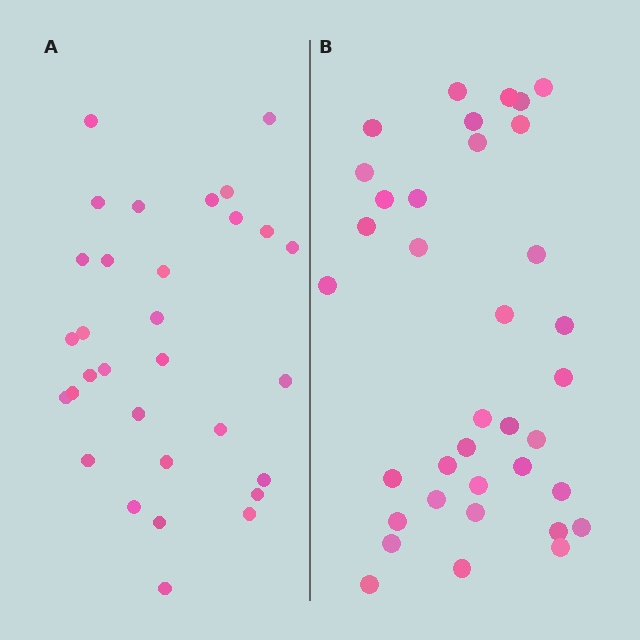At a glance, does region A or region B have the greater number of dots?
Region B (the right region) has more dots.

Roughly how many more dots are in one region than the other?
Region B has about 5 more dots than region A.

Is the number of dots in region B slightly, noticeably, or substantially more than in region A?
Region B has only slightly more — the two regions are fairly close. The ratio is roughly 1.2 to 1.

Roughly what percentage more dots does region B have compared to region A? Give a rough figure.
About 15% more.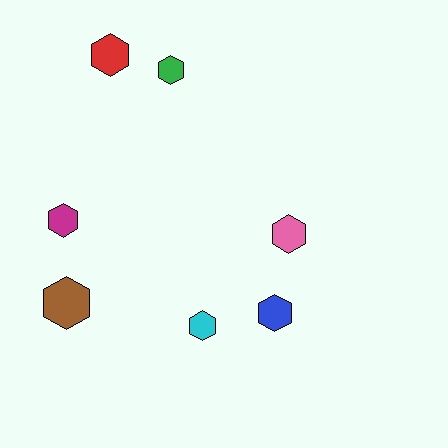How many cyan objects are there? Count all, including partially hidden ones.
There is 1 cyan object.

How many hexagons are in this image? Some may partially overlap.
There are 7 hexagons.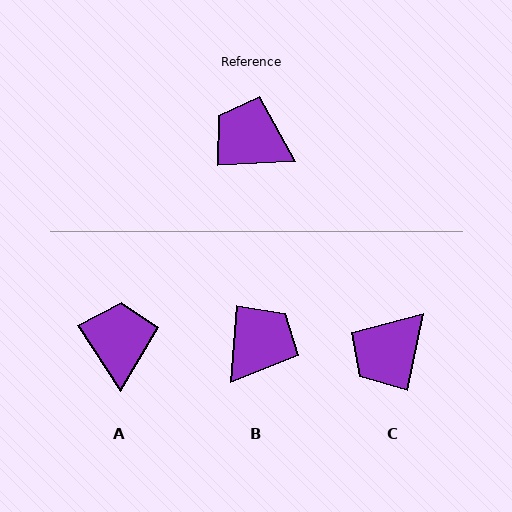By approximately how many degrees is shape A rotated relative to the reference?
Approximately 60 degrees clockwise.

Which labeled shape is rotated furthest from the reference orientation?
B, about 97 degrees away.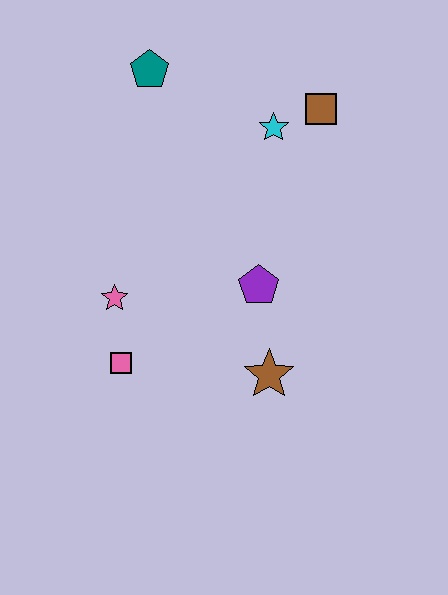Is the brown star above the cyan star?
No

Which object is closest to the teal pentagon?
The cyan star is closest to the teal pentagon.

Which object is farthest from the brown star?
The teal pentagon is farthest from the brown star.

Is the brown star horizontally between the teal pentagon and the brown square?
Yes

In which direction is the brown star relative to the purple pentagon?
The brown star is below the purple pentagon.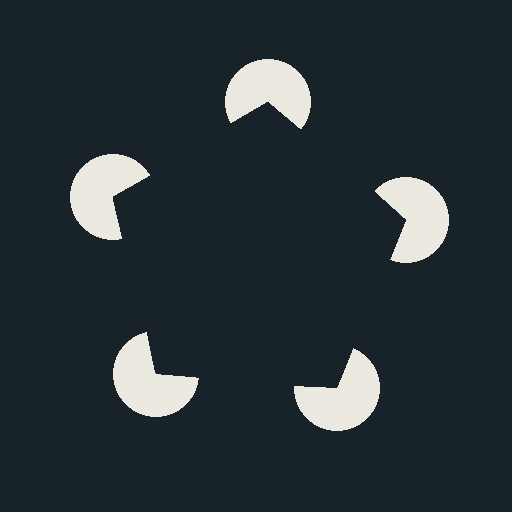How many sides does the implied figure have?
5 sides.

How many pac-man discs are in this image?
There are 5 — one at each vertex of the illusory pentagon.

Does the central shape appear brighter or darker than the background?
It typically appears slightly darker than the background, even though no actual brightness change is drawn.